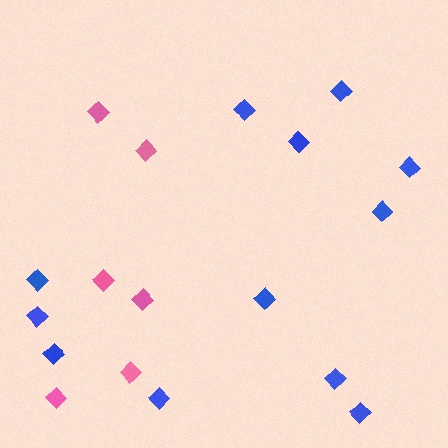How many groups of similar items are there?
There are 2 groups: one group of blue diamonds (12) and one group of pink diamonds (6).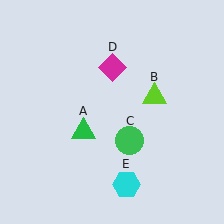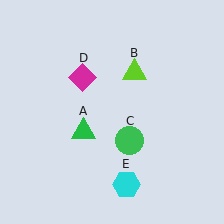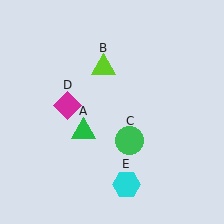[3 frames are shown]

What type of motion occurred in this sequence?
The lime triangle (object B), magenta diamond (object D) rotated counterclockwise around the center of the scene.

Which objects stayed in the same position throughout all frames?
Green triangle (object A) and green circle (object C) and cyan hexagon (object E) remained stationary.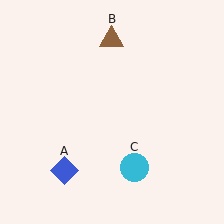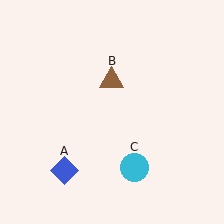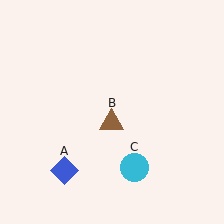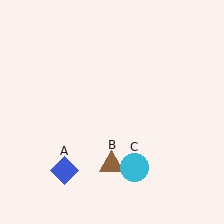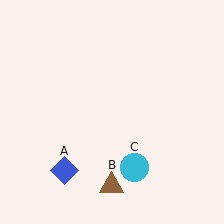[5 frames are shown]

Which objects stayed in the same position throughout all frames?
Blue diamond (object A) and cyan circle (object C) remained stationary.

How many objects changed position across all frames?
1 object changed position: brown triangle (object B).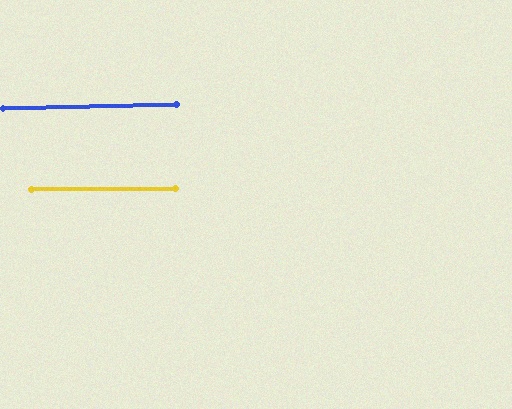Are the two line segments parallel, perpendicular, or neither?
Parallel — their directions differ by only 1.0°.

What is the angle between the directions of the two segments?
Approximately 1 degree.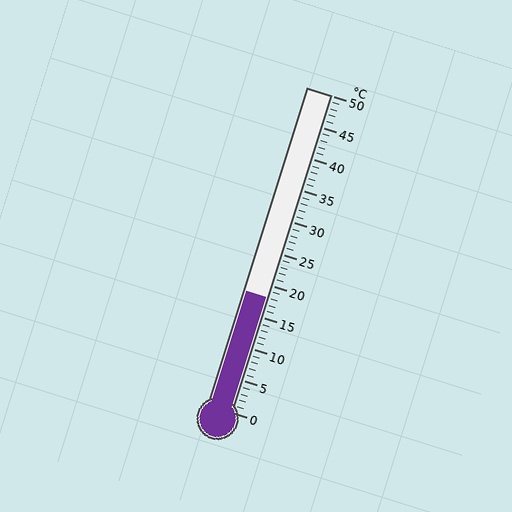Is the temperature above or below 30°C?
The temperature is below 30°C.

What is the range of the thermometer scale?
The thermometer scale ranges from 0°C to 50°C.